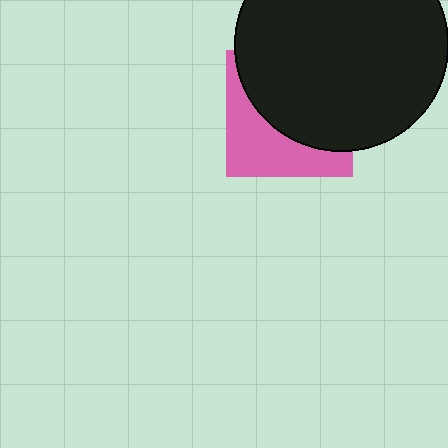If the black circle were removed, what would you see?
You would see the complete pink square.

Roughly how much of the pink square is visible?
A small part of it is visible (roughly 40%).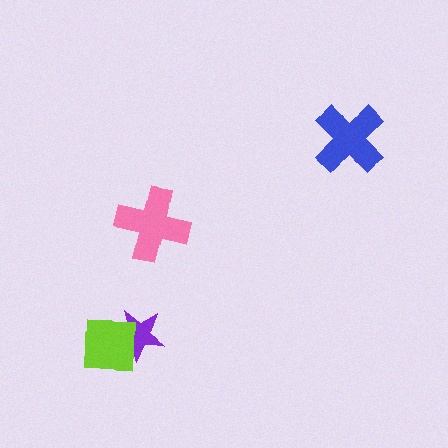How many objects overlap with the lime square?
1 object overlaps with the lime square.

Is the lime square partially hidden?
No, no other shape covers it.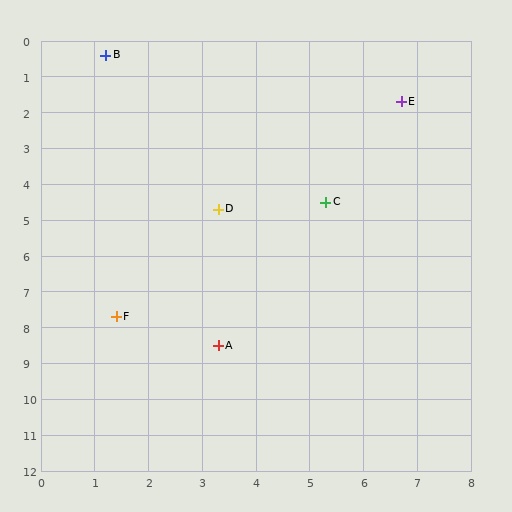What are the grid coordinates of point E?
Point E is at approximately (6.7, 1.7).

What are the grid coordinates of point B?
Point B is at approximately (1.2, 0.4).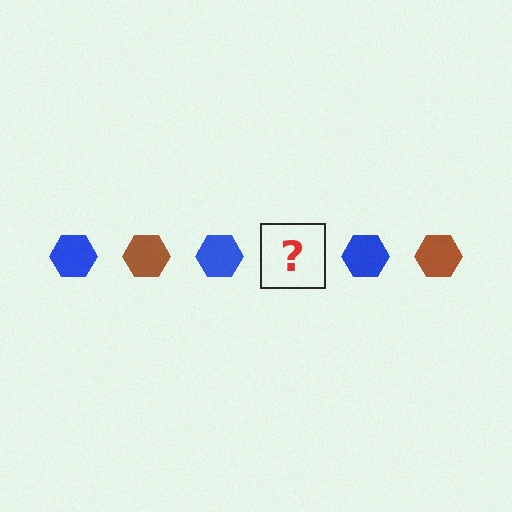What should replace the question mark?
The question mark should be replaced with a brown hexagon.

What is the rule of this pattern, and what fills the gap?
The rule is that the pattern cycles through blue, brown hexagons. The gap should be filled with a brown hexagon.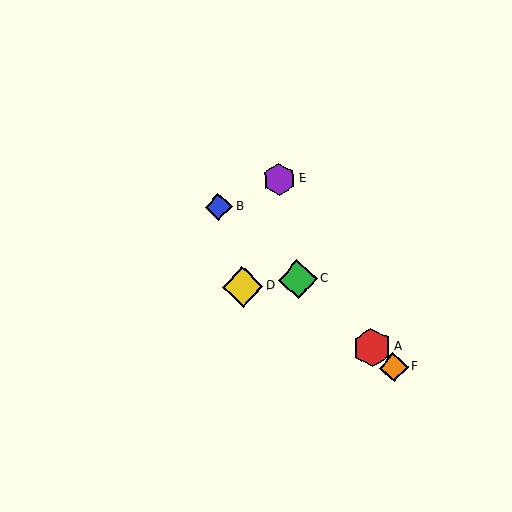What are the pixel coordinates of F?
Object F is at (394, 368).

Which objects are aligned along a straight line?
Objects A, B, C, F are aligned along a straight line.